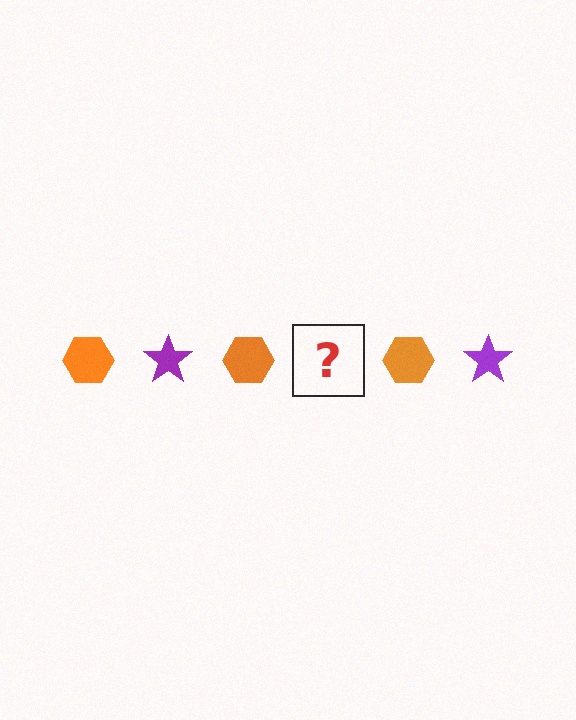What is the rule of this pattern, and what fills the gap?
The rule is that the pattern alternates between orange hexagon and purple star. The gap should be filled with a purple star.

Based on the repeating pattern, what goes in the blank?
The blank should be a purple star.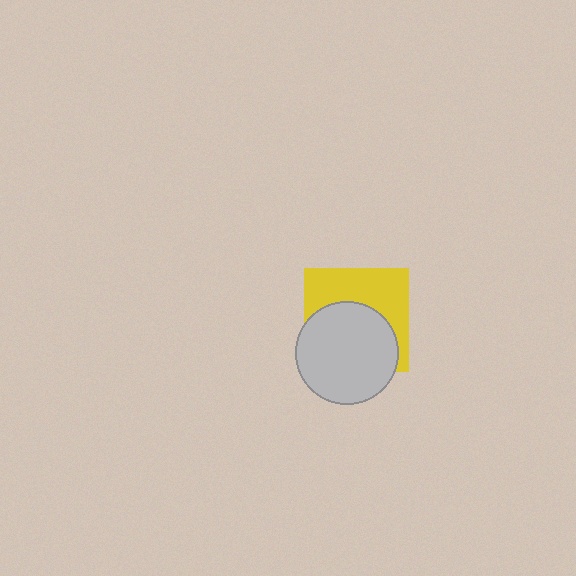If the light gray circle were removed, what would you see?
You would see the complete yellow square.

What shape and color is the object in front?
The object in front is a light gray circle.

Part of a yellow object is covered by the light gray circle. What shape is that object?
It is a square.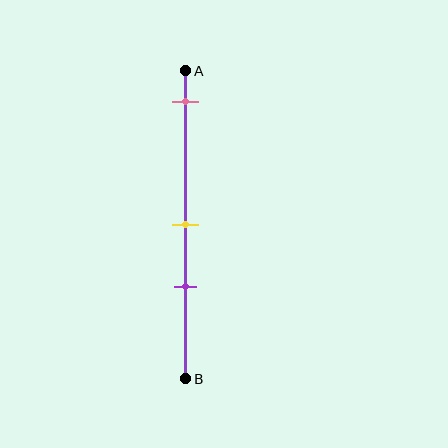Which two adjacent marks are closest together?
The yellow and purple marks are the closest adjacent pair.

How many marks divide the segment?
There are 3 marks dividing the segment.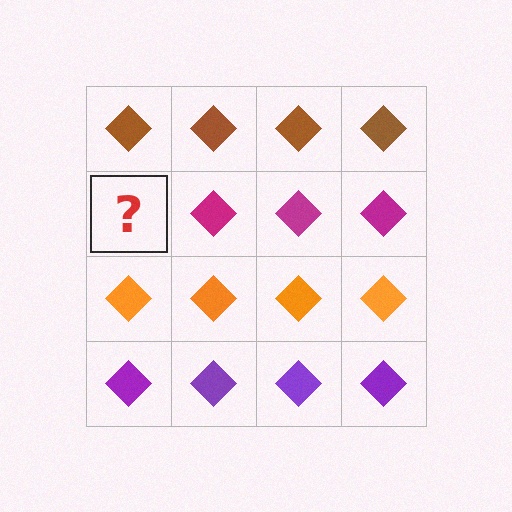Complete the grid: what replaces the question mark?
The question mark should be replaced with a magenta diamond.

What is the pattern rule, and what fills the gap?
The rule is that each row has a consistent color. The gap should be filled with a magenta diamond.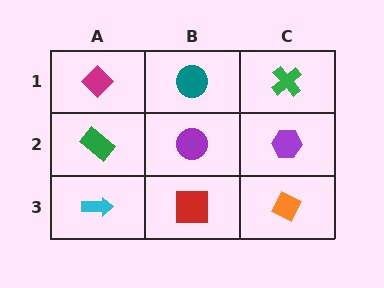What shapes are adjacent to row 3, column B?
A purple circle (row 2, column B), a cyan arrow (row 3, column A), an orange diamond (row 3, column C).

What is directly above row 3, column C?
A purple hexagon.